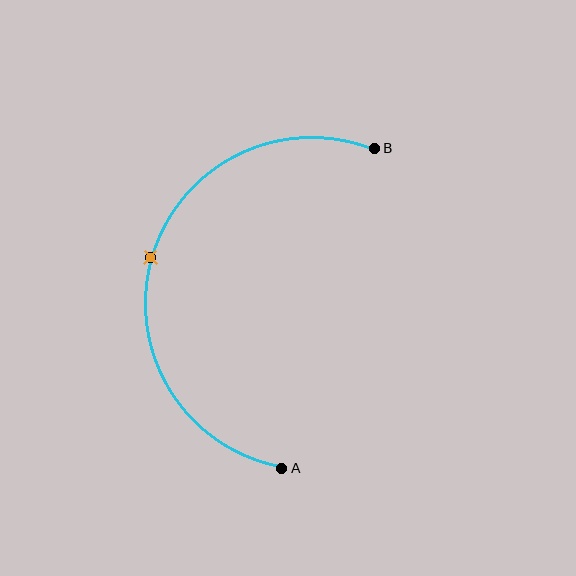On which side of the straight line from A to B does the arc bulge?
The arc bulges to the left of the straight line connecting A and B.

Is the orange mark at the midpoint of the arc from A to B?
Yes. The orange mark lies on the arc at equal arc-length from both A and B — it is the arc midpoint.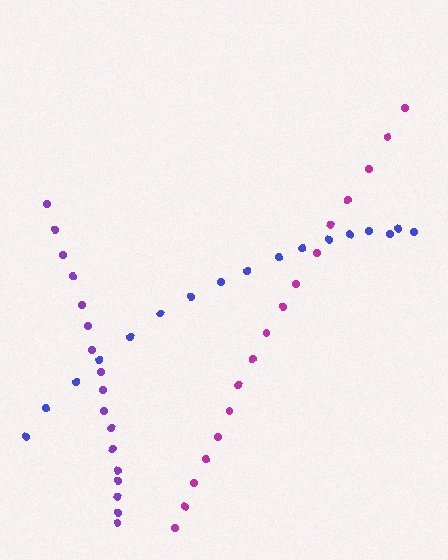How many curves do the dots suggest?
There are 3 distinct paths.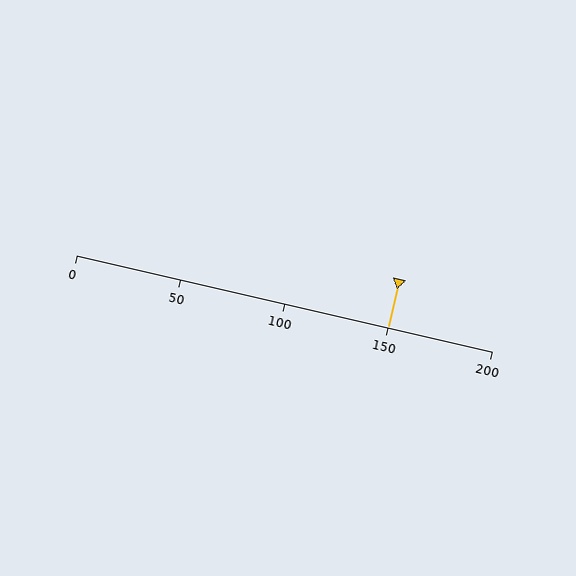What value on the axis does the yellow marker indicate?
The marker indicates approximately 150.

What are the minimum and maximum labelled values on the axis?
The axis runs from 0 to 200.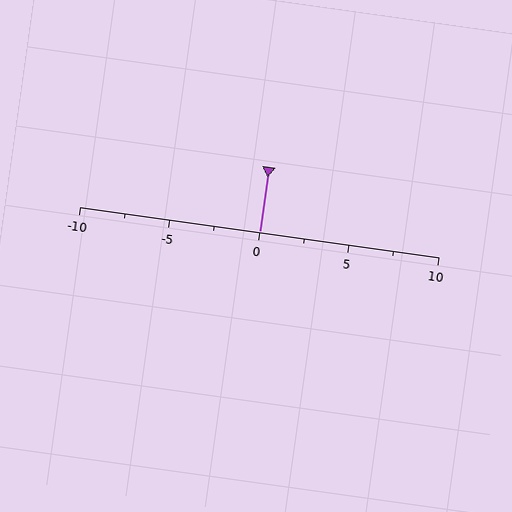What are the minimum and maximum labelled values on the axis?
The axis runs from -10 to 10.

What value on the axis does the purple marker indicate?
The marker indicates approximately 0.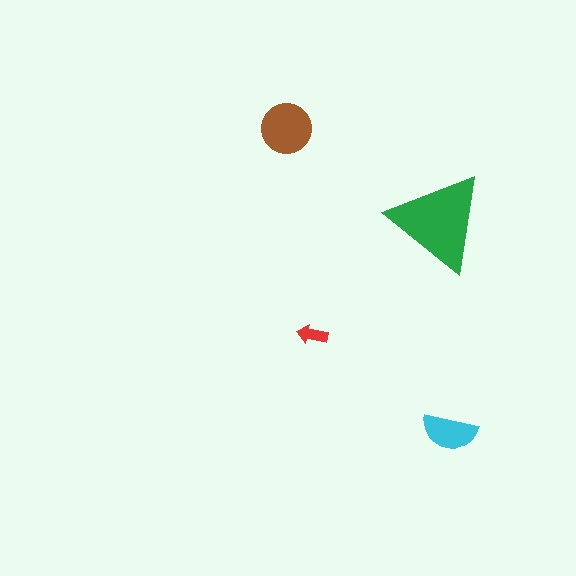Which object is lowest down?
The cyan semicircle is bottommost.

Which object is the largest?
The green triangle.